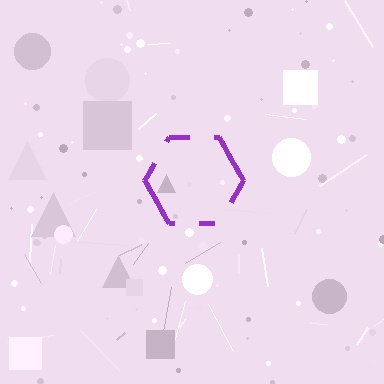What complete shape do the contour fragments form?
The contour fragments form a hexagon.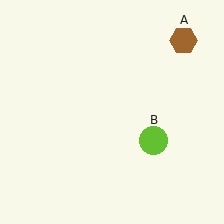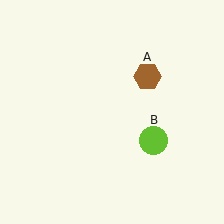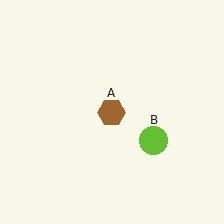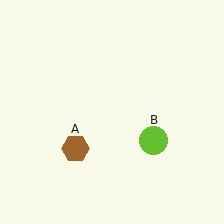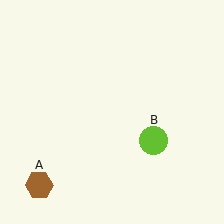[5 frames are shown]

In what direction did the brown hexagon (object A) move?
The brown hexagon (object A) moved down and to the left.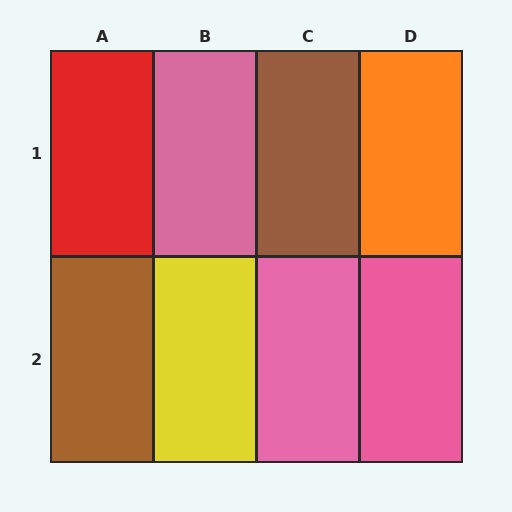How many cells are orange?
1 cell is orange.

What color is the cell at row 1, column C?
Brown.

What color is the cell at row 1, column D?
Orange.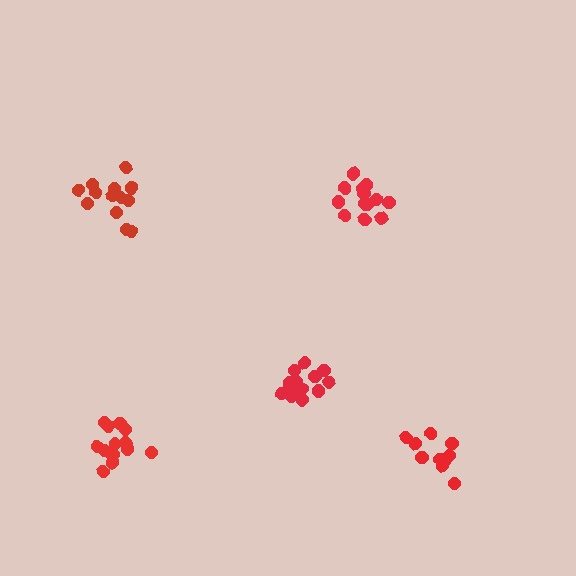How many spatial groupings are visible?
There are 5 spatial groupings.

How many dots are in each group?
Group 1: 15 dots, Group 2: 11 dots, Group 3: 14 dots, Group 4: 13 dots, Group 5: 13 dots (66 total).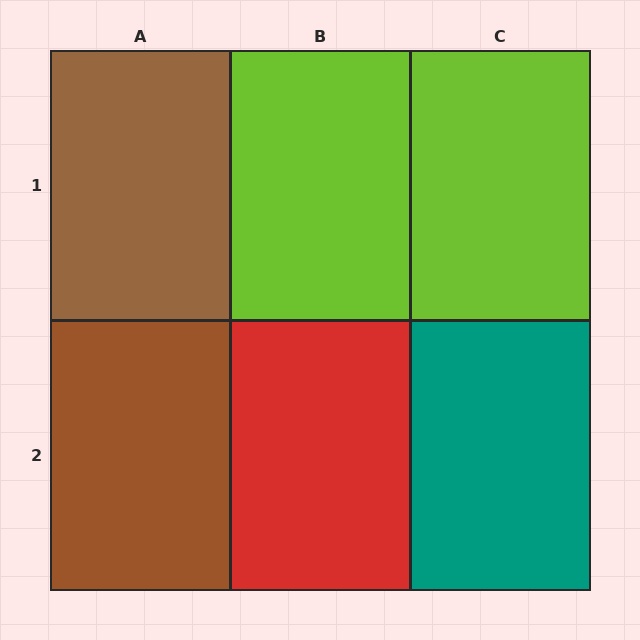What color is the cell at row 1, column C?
Lime.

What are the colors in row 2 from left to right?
Brown, red, teal.